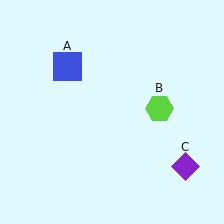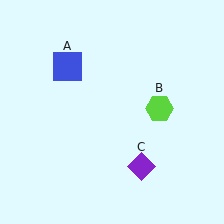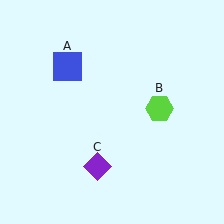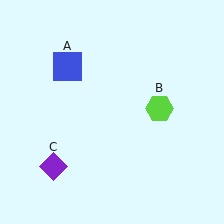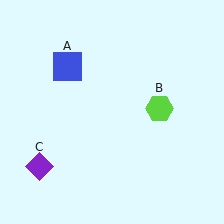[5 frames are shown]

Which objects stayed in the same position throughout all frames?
Blue square (object A) and lime hexagon (object B) remained stationary.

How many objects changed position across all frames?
1 object changed position: purple diamond (object C).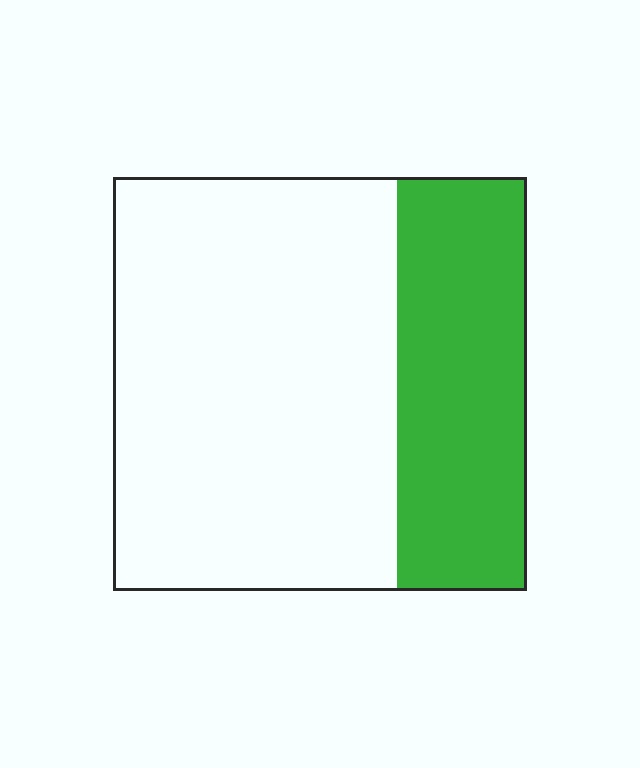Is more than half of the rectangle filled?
No.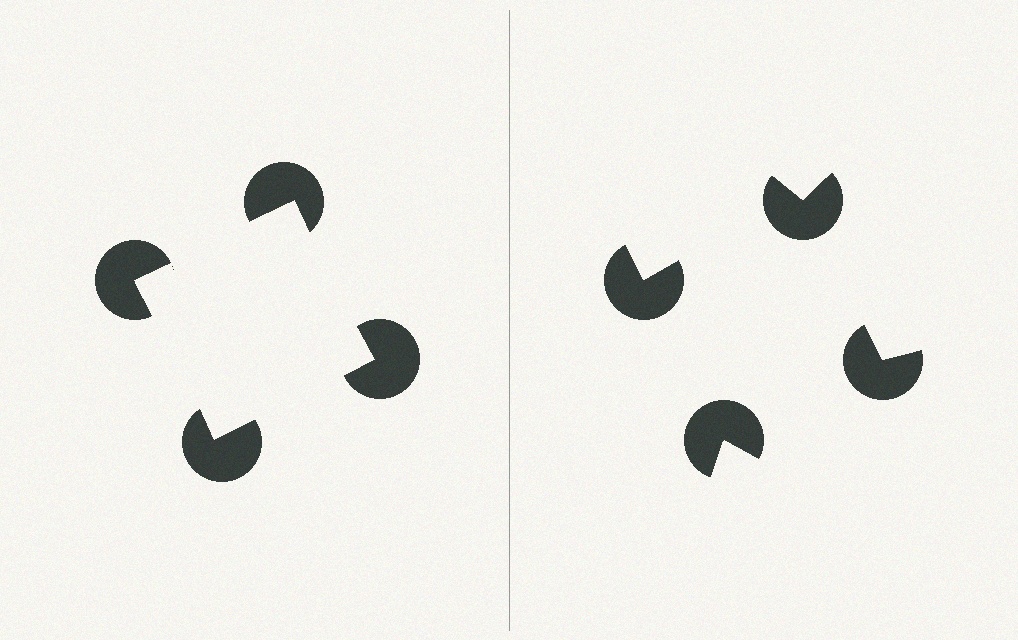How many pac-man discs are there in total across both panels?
8 — 4 on each side.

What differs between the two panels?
The pac-man discs are positioned identically on both sides; only the wedge orientations differ. On the left they align to a square; on the right they are misaligned.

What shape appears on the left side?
An illusory square.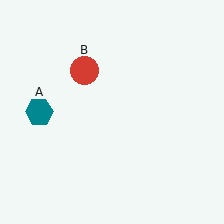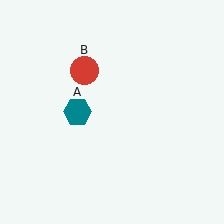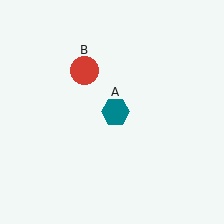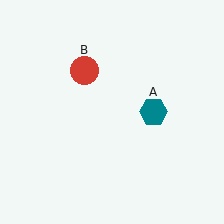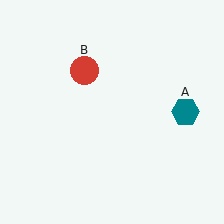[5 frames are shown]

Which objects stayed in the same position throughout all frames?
Red circle (object B) remained stationary.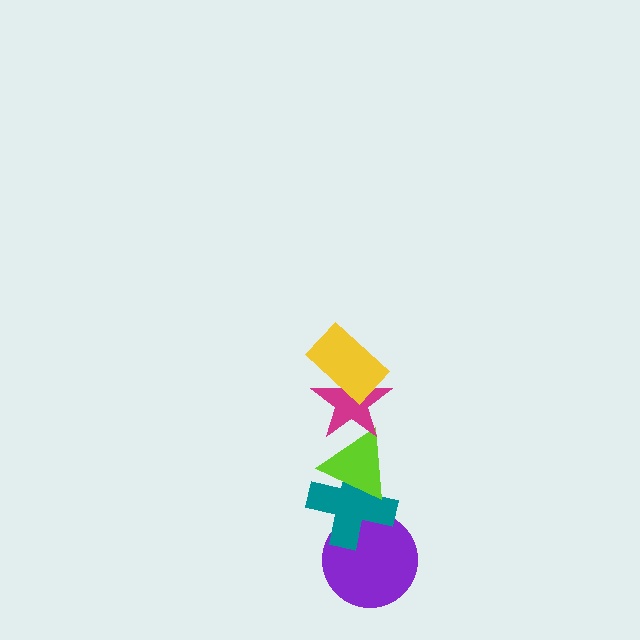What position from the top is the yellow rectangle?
The yellow rectangle is 1st from the top.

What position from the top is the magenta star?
The magenta star is 2nd from the top.